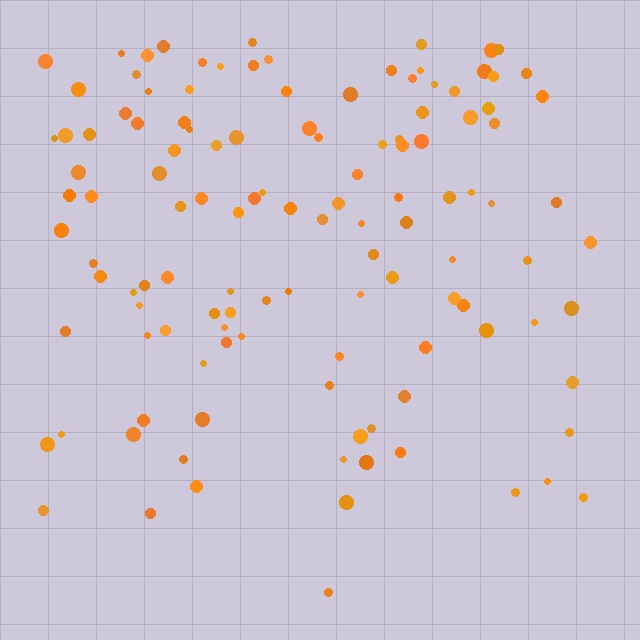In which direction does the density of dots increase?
From bottom to top, with the top side densest.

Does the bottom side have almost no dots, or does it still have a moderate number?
Still a moderate number, just noticeably fewer than the top.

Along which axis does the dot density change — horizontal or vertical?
Vertical.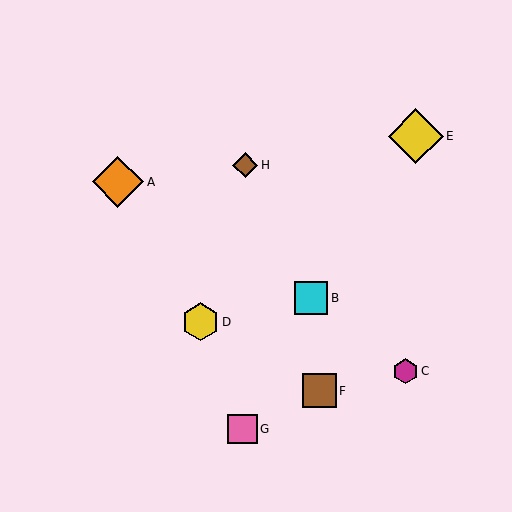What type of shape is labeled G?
Shape G is a pink square.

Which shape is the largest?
The yellow diamond (labeled E) is the largest.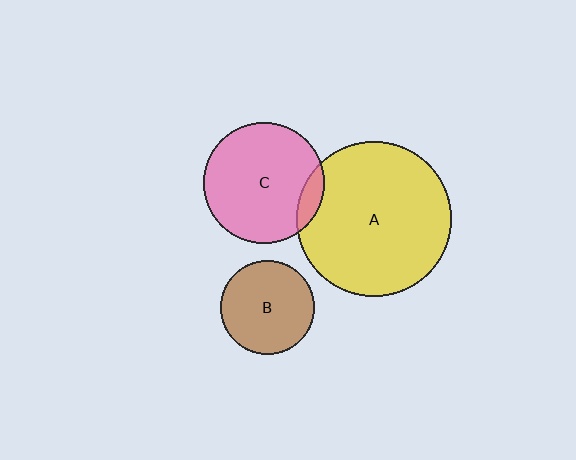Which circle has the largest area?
Circle A (yellow).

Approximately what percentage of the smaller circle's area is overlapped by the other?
Approximately 10%.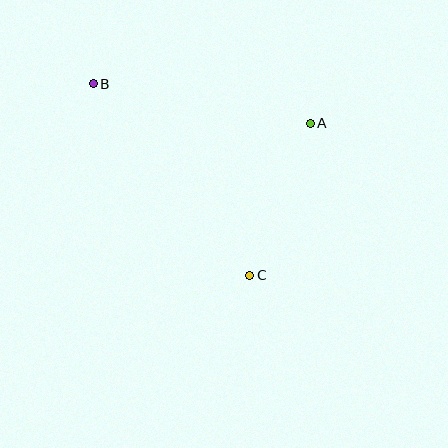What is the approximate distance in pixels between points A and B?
The distance between A and B is approximately 221 pixels.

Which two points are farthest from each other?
Points B and C are farthest from each other.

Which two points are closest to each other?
Points A and C are closest to each other.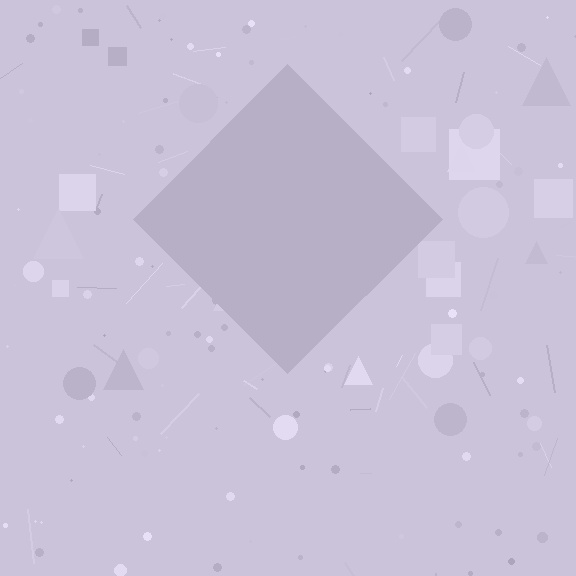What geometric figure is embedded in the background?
A diamond is embedded in the background.